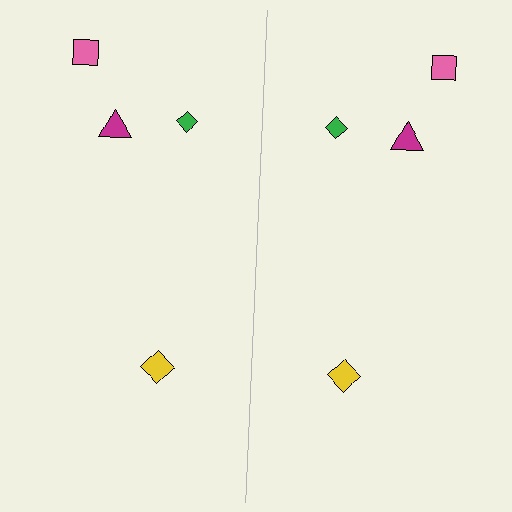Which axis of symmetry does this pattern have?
The pattern has a vertical axis of symmetry running through the center of the image.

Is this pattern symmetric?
Yes, this pattern has bilateral (reflection) symmetry.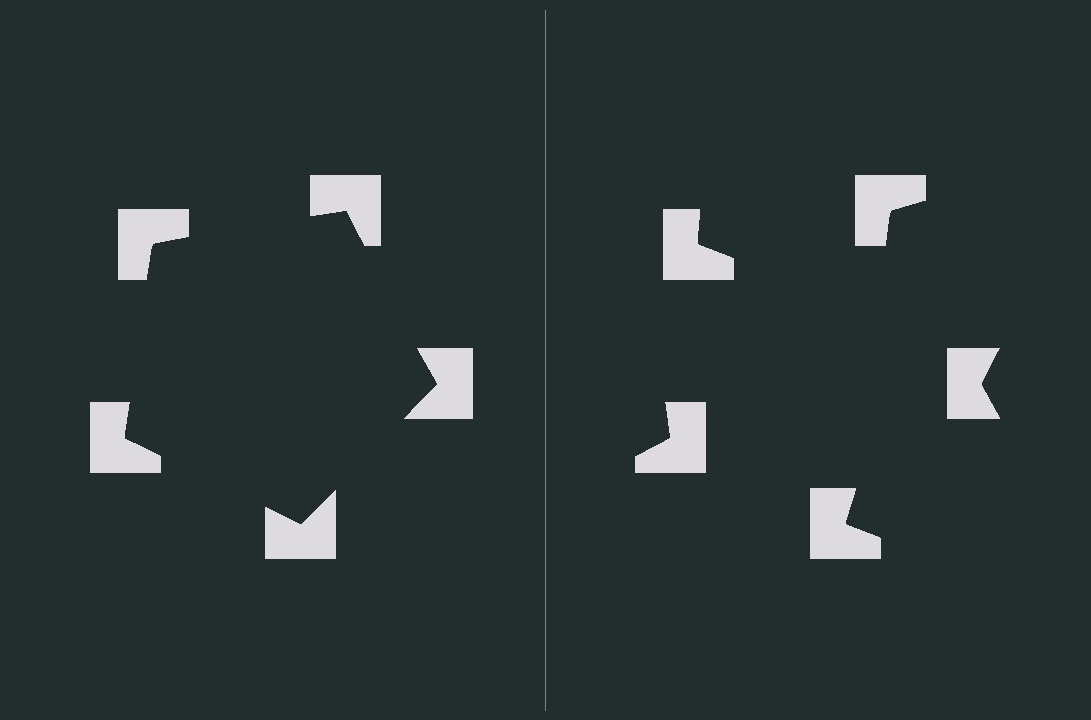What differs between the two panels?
The notched squares are positioned identically on both sides; only the wedge orientations differ. On the left they align to a pentagon; on the right they are misaligned.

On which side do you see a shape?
An illusory pentagon appears on the left side. On the right side the wedge cuts are rotated, so no coherent shape forms.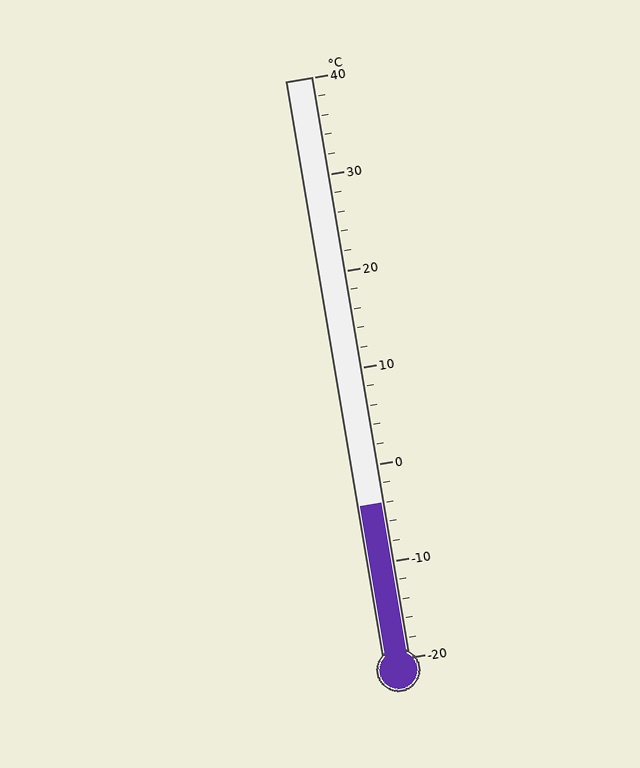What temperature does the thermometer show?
The thermometer shows approximately -4°C.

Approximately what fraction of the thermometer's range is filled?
The thermometer is filled to approximately 25% of its range.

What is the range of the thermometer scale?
The thermometer scale ranges from -20°C to 40°C.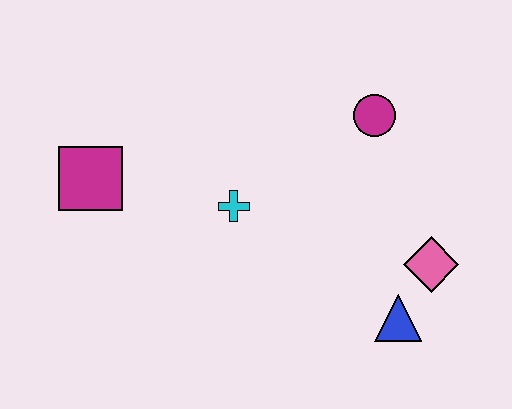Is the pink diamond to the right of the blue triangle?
Yes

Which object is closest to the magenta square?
The cyan cross is closest to the magenta square.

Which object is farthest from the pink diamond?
The magenta square is farthest from the pink diamond.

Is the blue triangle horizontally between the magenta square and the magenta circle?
No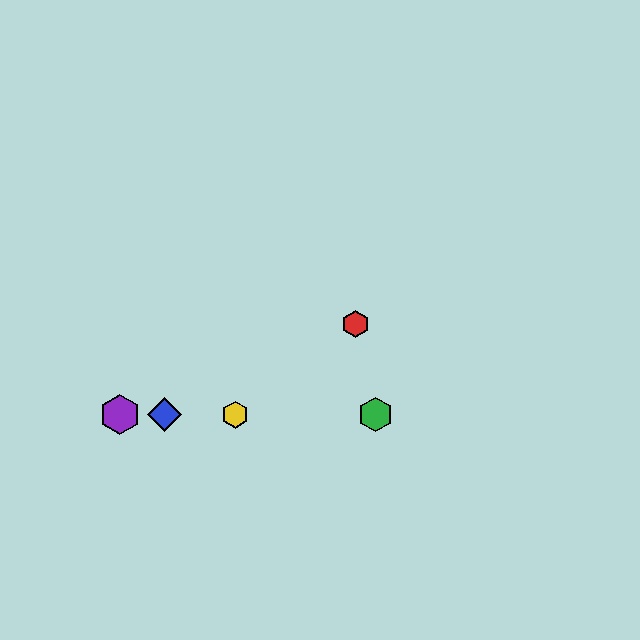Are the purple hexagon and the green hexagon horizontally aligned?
Yes, both are at y≈415.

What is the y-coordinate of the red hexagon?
The red hexagon is at y≈324.